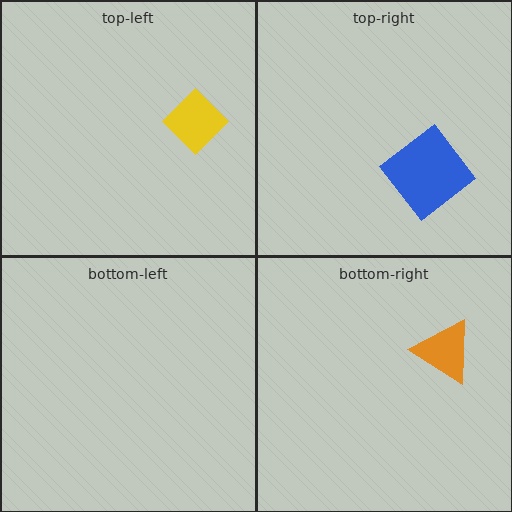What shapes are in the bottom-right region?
The orange triangle.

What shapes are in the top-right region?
The blue diamond.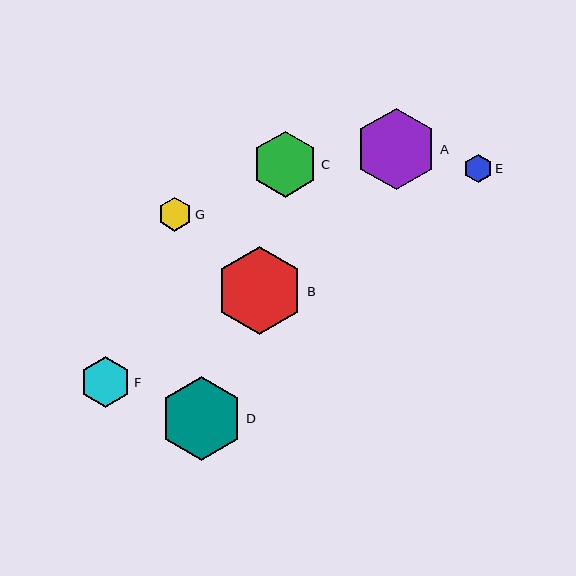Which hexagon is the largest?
Hexagon B is the largest with a size of approximately 88 pixels.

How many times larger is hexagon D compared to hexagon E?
Hexagon D is approximately 2.9 times the size of hexagon E.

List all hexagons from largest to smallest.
From largest to smallest: B, D, A, C, F, G, E.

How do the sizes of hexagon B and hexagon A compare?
Hexagon B and hexagon A are approximately the same size.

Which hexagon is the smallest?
Hexagon E is the smallest with a size of approximately 28 pixels.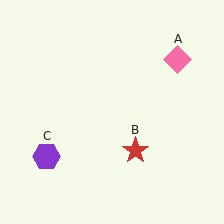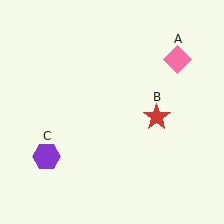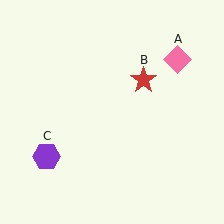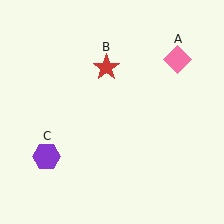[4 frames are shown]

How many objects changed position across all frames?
1 object changed position: red star (object B).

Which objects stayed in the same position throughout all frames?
Pink diamond (object A) and purple hexagon (object C) remained stationary.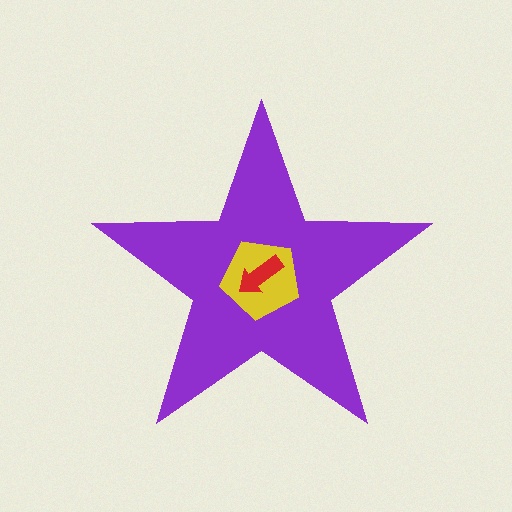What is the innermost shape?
The red arrow.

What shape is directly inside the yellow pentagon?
The red arrow.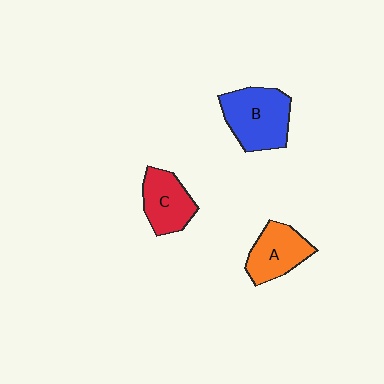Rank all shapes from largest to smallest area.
From largest to smallest: B (blue), A (orange), C (red).